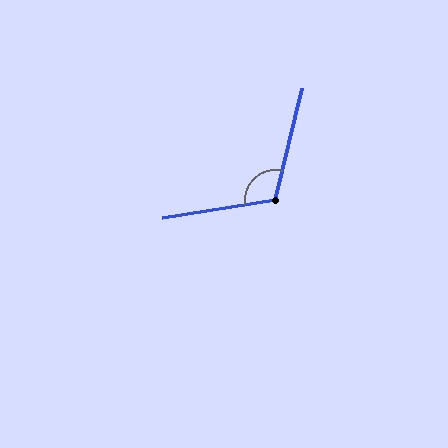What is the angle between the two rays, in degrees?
Approximately 113 degrees.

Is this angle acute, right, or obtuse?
It is obtuse.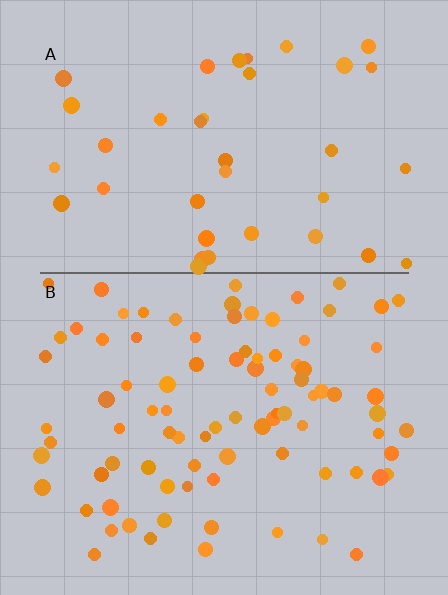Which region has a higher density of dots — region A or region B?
B (the bottom).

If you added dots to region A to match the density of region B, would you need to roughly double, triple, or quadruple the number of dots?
Approximately double.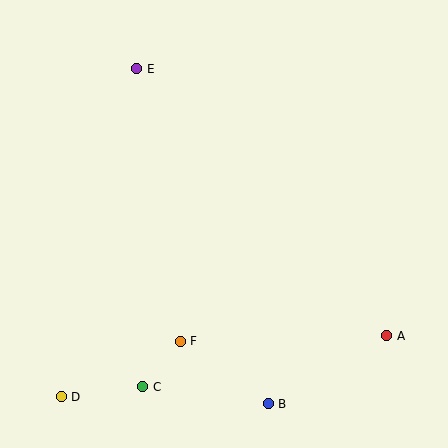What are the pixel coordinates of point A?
Point A is at (387, 336).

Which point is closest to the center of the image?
Point F at (180, 341) is closest to the center.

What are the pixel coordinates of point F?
Point F is at (180, 341).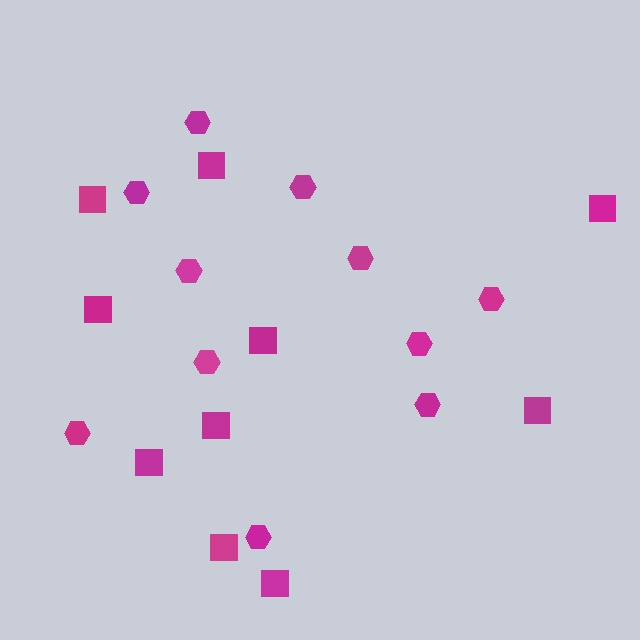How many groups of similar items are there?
There are 2 groups: one group of squares (10) and one group of hexagons (11).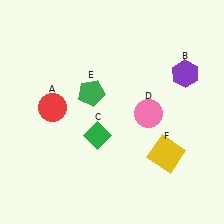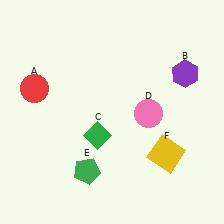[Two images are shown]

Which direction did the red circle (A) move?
The red circle (A) moved left.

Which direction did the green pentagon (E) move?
The green pentagon (E) moved down.